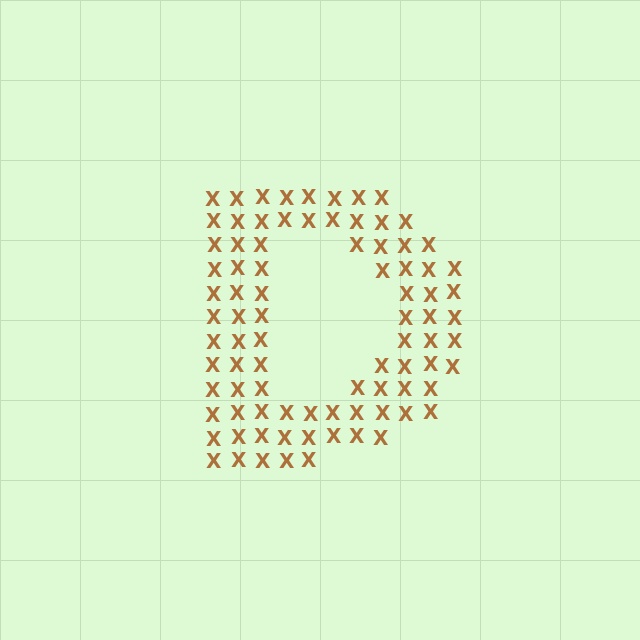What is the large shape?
The large shape is the letter D.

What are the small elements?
The small elements are letter X's.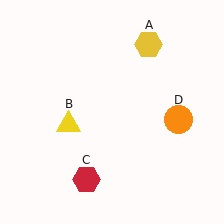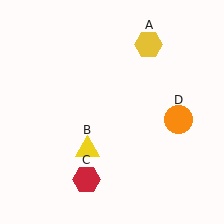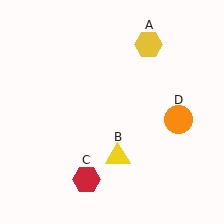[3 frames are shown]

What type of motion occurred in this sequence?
The yellow triangle (object B) rotated counterclockwise around the center of the scene.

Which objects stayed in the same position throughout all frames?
Yellow hexagon (object A) and red hexagon (object C) and orange circle (object D) remained stationary.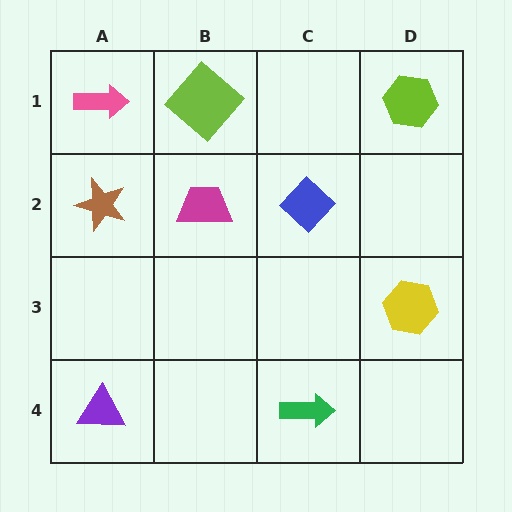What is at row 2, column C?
A blue diamond.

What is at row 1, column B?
A lime diamond.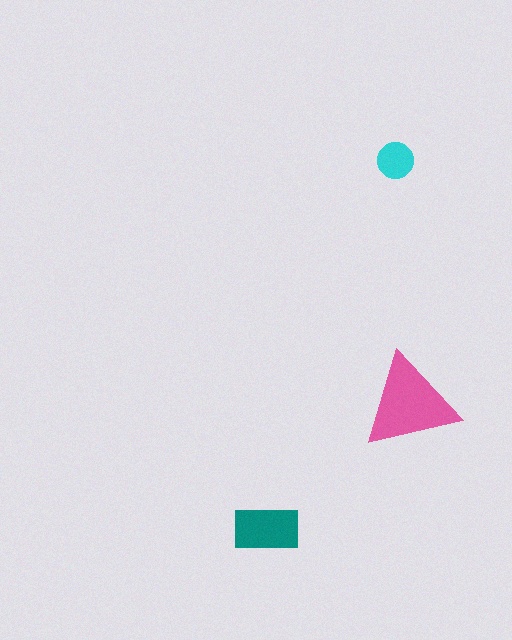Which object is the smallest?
The cyan circle.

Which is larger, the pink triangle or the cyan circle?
The pink triangle.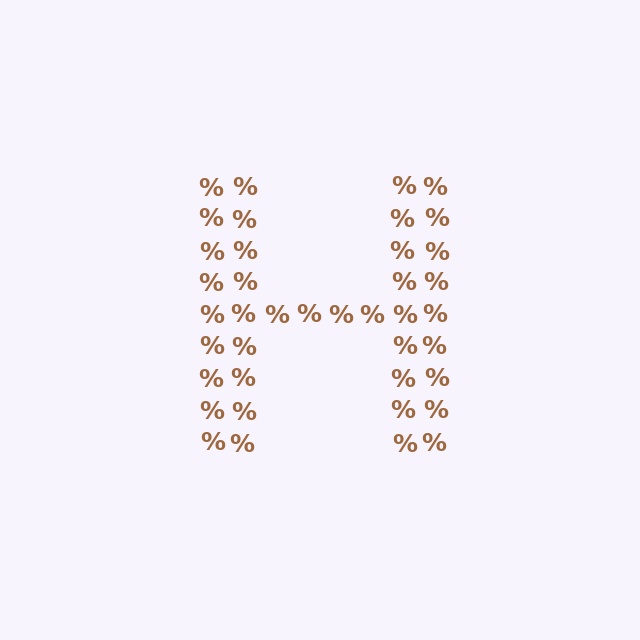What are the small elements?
The small elements are percent signs.